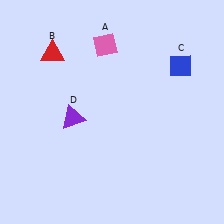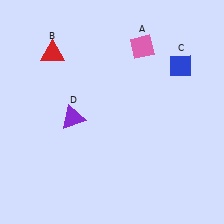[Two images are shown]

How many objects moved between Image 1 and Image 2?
1 object moved between the two images.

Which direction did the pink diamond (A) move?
The pink diamond (A) moved right.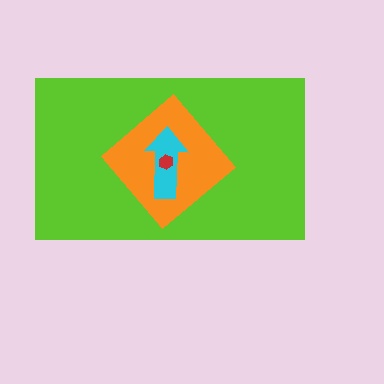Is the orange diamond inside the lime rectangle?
Yes.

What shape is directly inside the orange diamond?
The cyan arrow.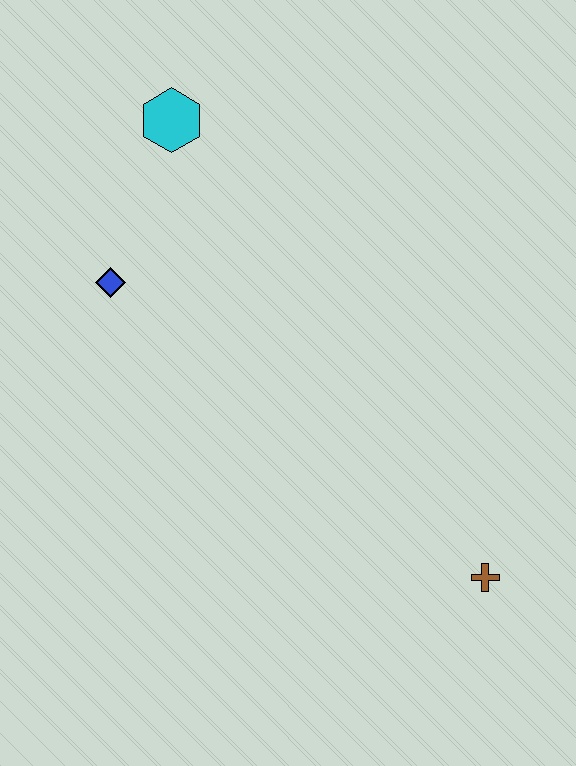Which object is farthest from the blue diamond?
The brown cross is farthest from the blue diamond.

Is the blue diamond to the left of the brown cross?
Yes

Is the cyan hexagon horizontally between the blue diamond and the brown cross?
Yes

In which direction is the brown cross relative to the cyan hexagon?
The brown cross is below the cyan hexagon.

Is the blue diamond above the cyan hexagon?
No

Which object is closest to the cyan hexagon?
The blue diamond is closest to the cyan hexagon.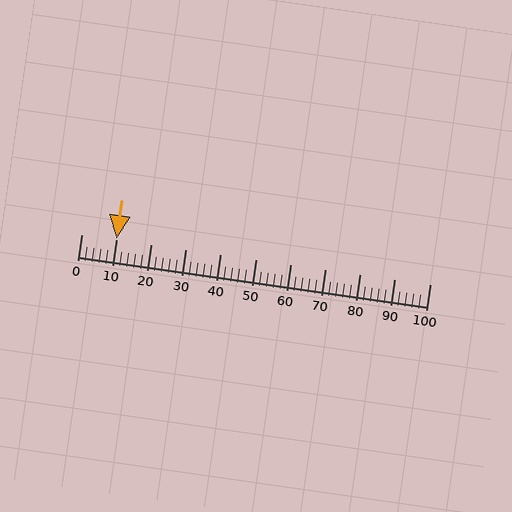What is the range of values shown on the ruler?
The ruler shows values from 0 to 100.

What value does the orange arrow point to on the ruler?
The orange arrow points to approximately 10.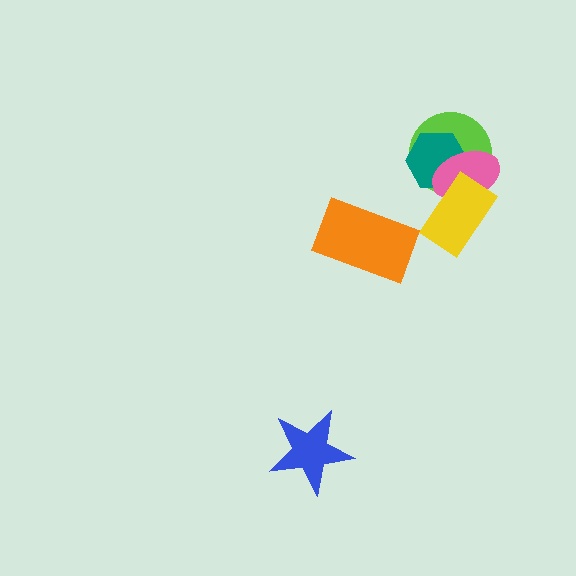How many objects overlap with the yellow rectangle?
3 objects overlap with the yellow rectangle.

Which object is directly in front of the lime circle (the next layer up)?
The teal hexagon is directly in front of the lime circle.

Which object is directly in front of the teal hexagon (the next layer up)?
The pink ellipse is directly in front of the teal hexagon.